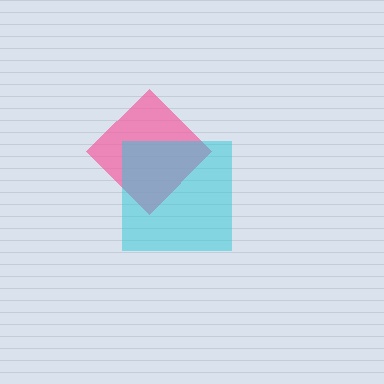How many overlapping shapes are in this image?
There are 2 overlapping shapes in the image.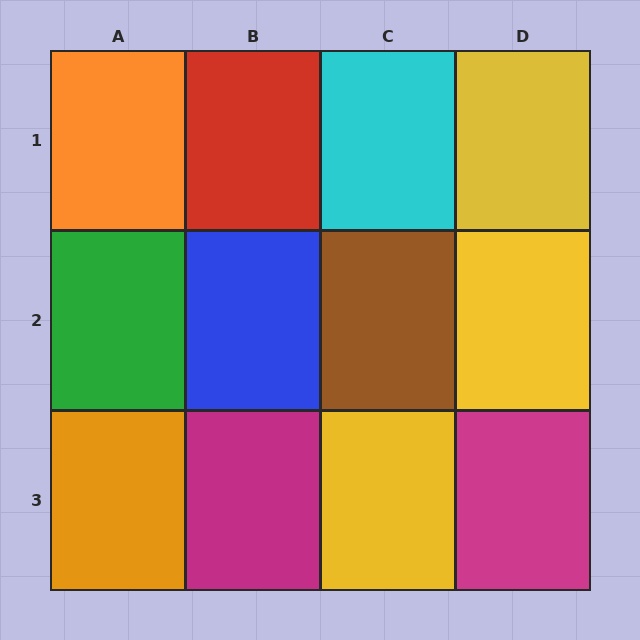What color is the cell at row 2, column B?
Blue.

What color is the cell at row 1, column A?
Orange.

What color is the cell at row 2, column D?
Yellow.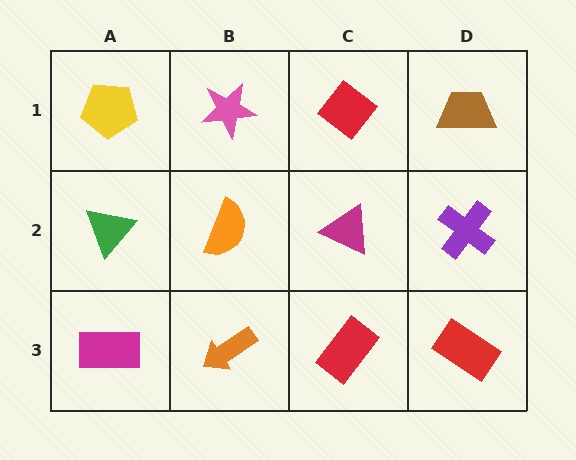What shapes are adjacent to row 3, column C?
A magenta triangle (row 2, column C), an orange arrow (row 3, column B), a red rectangle (row 3, column D).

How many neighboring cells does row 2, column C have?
4.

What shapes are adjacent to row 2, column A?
A yellow pentagon (row 1, column A), a magenta rectangle (row 3, column A), an orange semicircle (row 2, column B).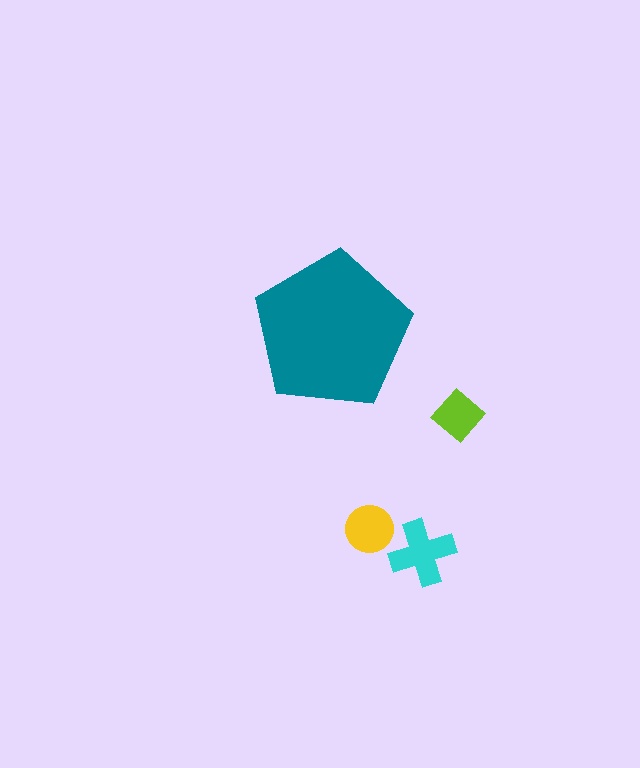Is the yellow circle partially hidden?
No, the yellow circle is fully visible.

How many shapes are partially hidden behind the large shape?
0 shapes are partially hidden.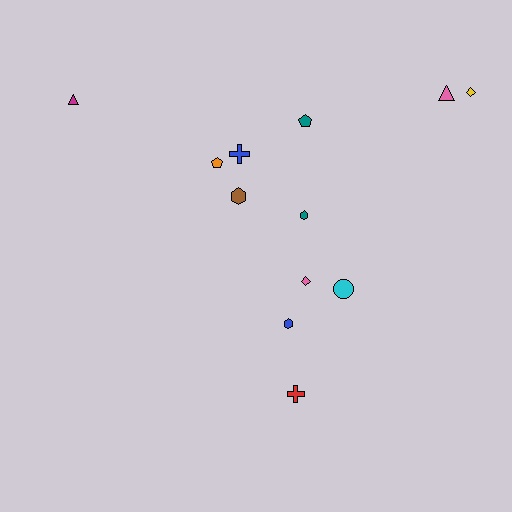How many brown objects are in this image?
There is 1 brown object.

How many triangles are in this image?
There are 2 triangles.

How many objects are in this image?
There are 12 objects.